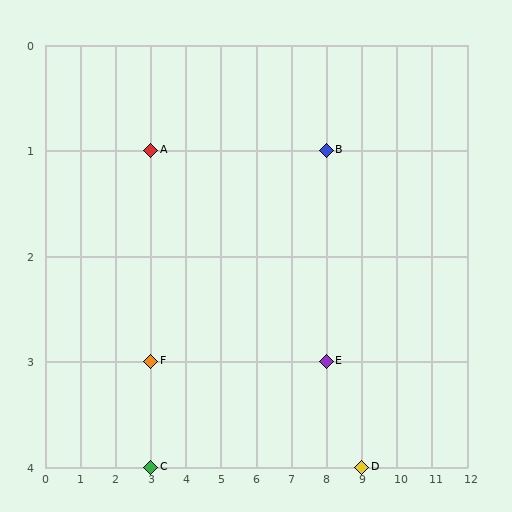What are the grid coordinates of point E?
Point E is at grid coordinates (8, 3).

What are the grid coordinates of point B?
Point B is at grid coordinates (8, 1).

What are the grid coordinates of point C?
Point C is at grid coordinates (3, 4).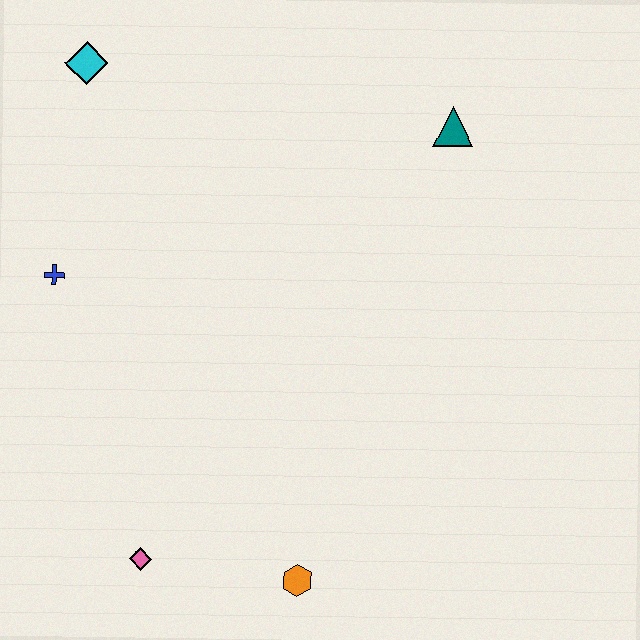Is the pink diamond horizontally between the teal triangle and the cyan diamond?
Yes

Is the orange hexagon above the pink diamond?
No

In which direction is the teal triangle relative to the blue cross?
The teal triangle is to the right of the blue cross.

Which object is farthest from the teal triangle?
The pink diamond is farthest from the teal triangle.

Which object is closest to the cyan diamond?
The blue cross is closest to the cyan diamond.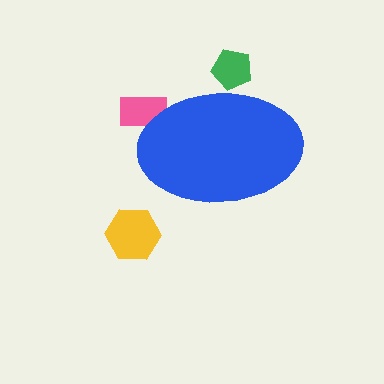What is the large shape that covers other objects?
A blue ellipse.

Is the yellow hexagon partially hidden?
No, the yellow hexagon is fully visible.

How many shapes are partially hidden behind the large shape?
2 shapes are partially hidden.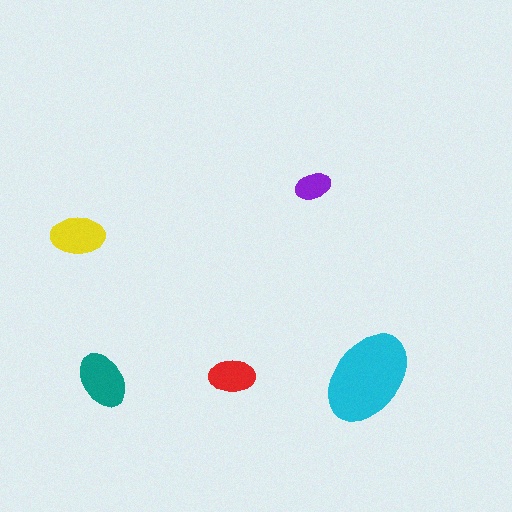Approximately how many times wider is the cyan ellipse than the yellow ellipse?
About 2 times wider.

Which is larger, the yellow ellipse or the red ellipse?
The yellow one.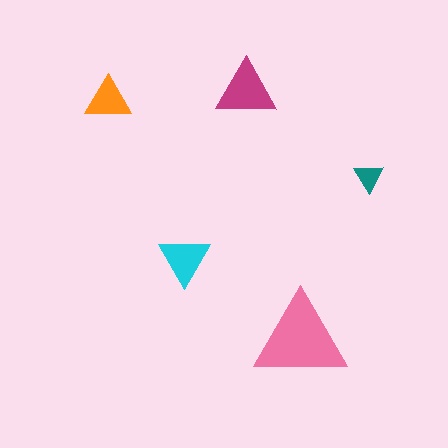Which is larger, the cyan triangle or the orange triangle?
The cyan one.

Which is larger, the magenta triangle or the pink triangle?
The pink one.